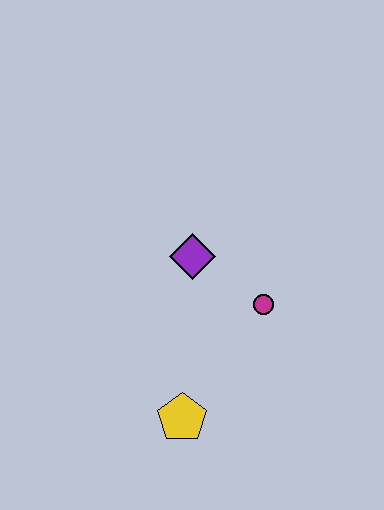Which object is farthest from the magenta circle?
The yellow pentagon is farthest from the magenta circle.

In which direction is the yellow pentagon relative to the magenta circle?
The yellow pentagon is below the magenta circle.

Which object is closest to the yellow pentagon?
The magenta circle is closest to the yellow pentagon.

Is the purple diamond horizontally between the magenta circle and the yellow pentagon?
Yes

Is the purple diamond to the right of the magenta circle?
No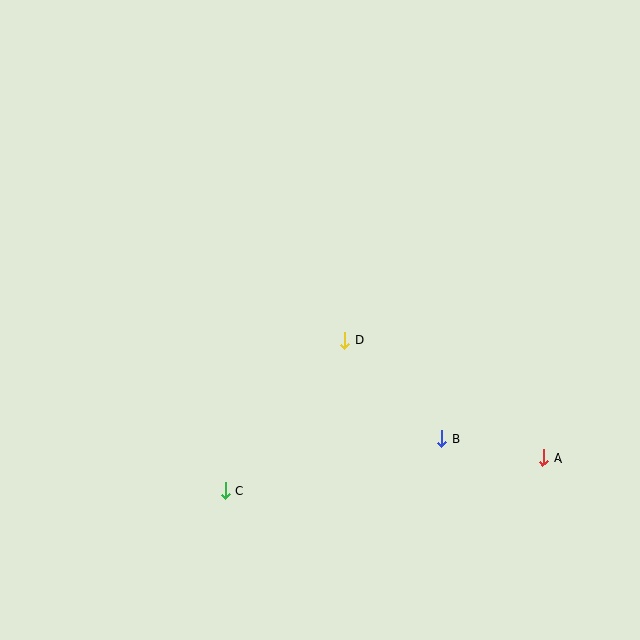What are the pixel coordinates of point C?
Point C is at (225, 491).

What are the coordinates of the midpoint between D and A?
The midpoint between D and A is at (444, 399).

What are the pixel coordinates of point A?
Point A is at (543, 458).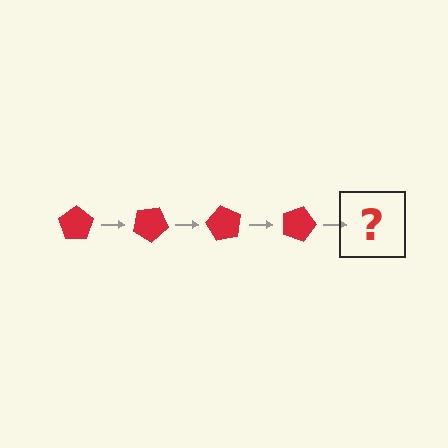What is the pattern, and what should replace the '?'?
The pattern is that the pentagon rotates 30 degrees each step. The '?' should be a red pentagon rotated 120 degrees.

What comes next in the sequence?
The next element should be a red pentagon rotated 120 degrees.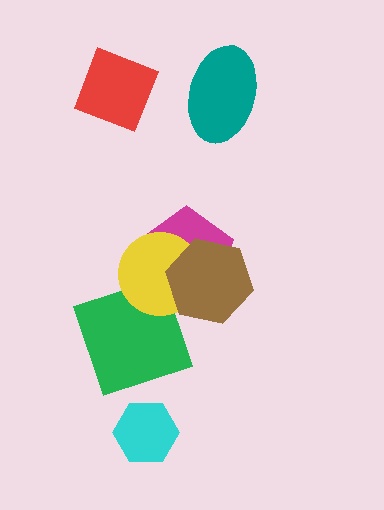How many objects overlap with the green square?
1 object overlaps with the green square.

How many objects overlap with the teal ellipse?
0 objects overlap with the teal ellipse.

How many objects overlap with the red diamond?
0 objects overlap with the red diamond.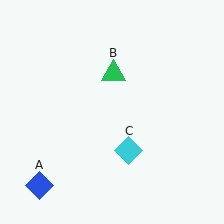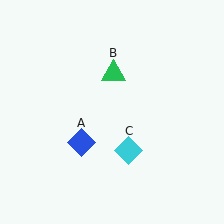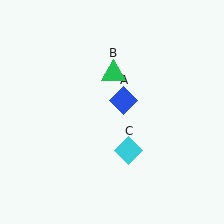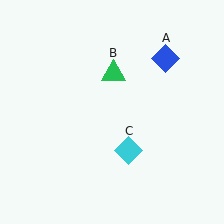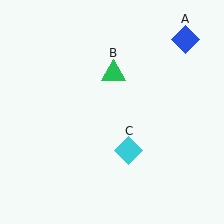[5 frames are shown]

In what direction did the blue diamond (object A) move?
The blue diamond (object A) moved up and to the right.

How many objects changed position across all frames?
1 object changed position: blue diamond (object A).